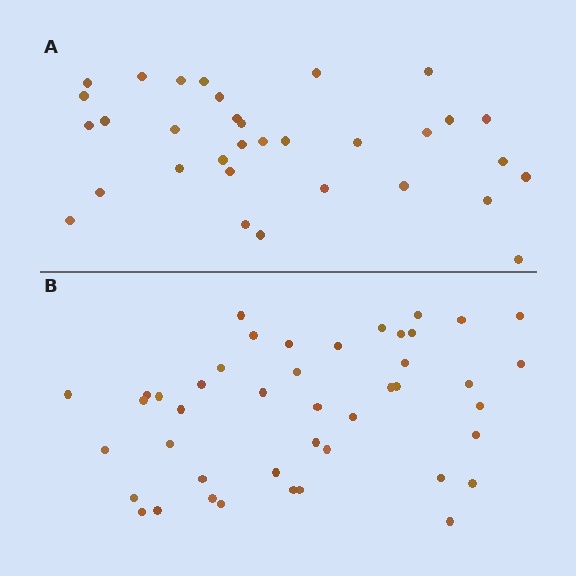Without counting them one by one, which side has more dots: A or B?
Region B (the bottom region) has more dots.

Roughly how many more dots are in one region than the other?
Region B has roughly 12 or so more dots than region A.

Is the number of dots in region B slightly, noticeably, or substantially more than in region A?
Region B has noticeably more, but not dramatically so. The ratio is roughly 1.3 to 1.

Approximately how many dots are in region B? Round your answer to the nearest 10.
About 40 dots. (The exact count is 44, which rounds to 40.)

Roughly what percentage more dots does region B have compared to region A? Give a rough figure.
About 35% more.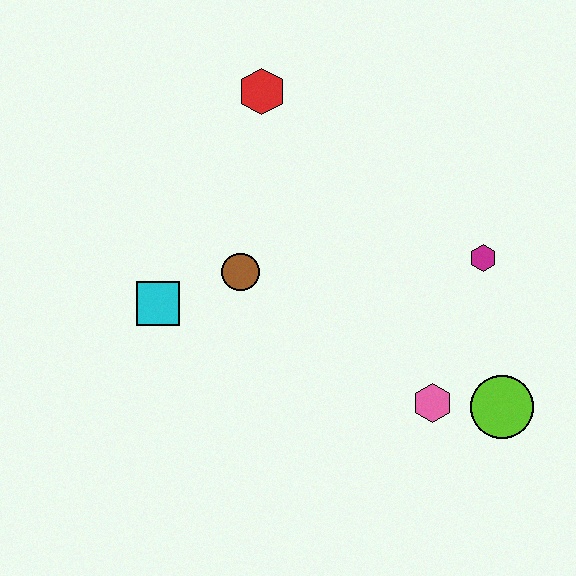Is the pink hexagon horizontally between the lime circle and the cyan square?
Yes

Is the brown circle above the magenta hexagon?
No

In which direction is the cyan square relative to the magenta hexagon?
The cyan square is to the left of the magenta hexagon.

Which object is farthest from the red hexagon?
The lime circle is farthest from the red hexagon.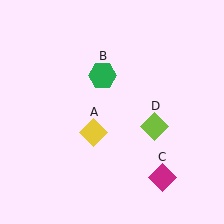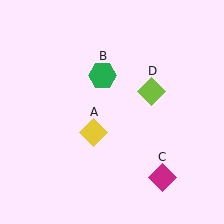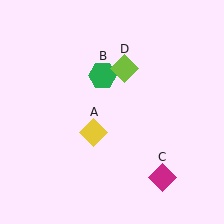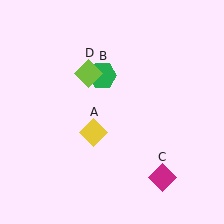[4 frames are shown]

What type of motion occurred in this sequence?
The lime diamond (object D) rotated counterclockwise around the center of the scene.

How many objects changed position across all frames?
1 object changed position: lime diamond (object D).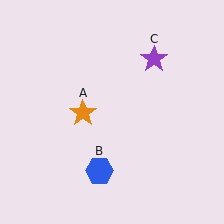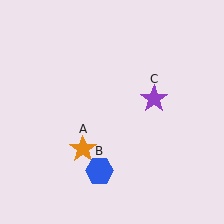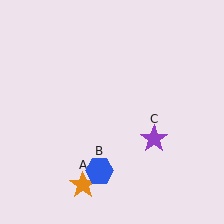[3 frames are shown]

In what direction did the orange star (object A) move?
The orange star (object A) moved down.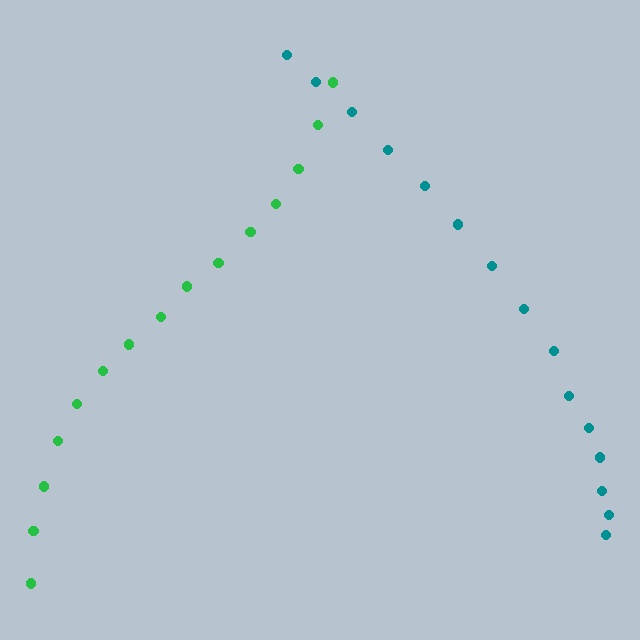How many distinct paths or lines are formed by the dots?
There are 2 distinct paths.